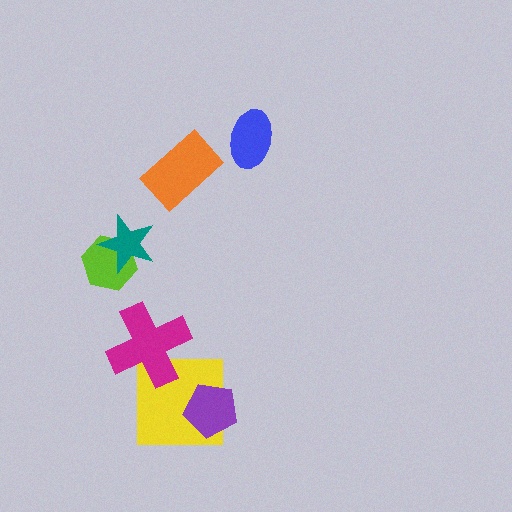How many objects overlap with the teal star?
1 object overlaps with the teal star.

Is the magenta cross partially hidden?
No, no other shape covers it.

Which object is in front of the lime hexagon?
The teal star is in front of the lime hexagon.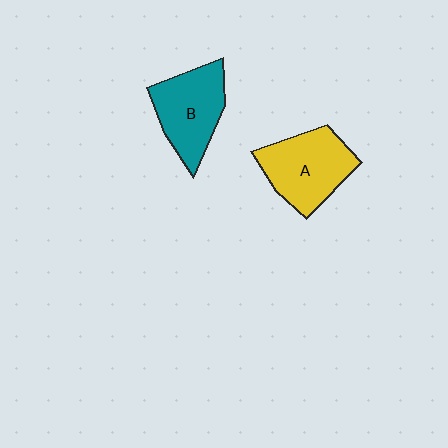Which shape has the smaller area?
Shape B (teal).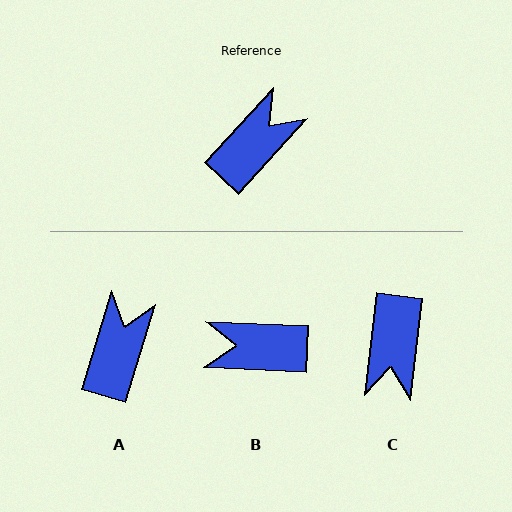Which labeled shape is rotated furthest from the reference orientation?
C, about 144 degrees away.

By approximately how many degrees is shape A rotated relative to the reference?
Approximately 26 degrees counter-clockwise.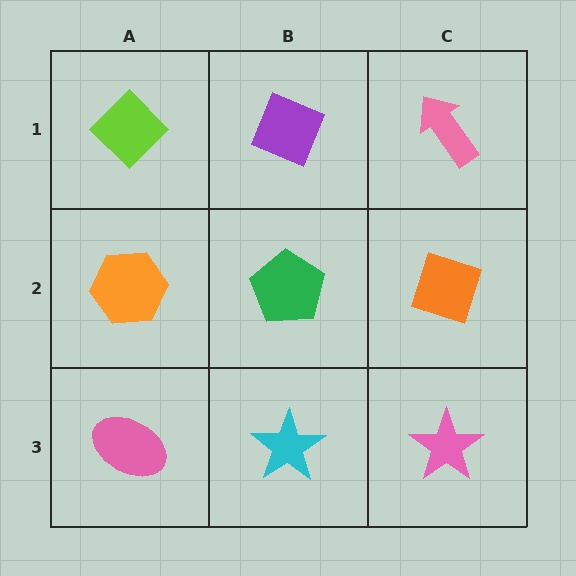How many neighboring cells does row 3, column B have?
3.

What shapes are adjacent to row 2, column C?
A pink arrow (row 1, column C), a pink star (row 3, column C), a green pentagon (row 2, column B).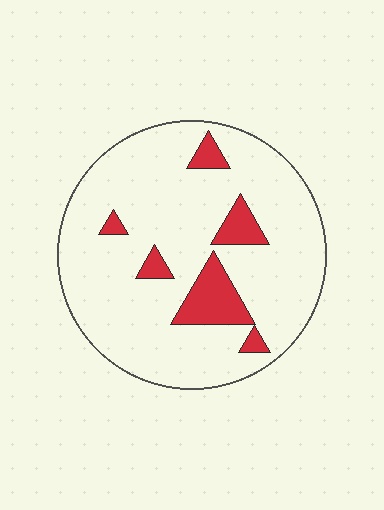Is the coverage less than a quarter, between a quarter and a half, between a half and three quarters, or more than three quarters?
Less than a quarter.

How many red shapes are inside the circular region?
6.